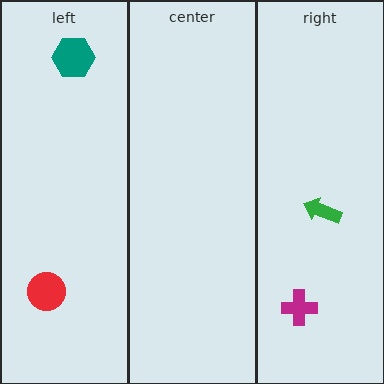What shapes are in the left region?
The red circle, the teal hexagon.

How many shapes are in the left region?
2.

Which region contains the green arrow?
The right region.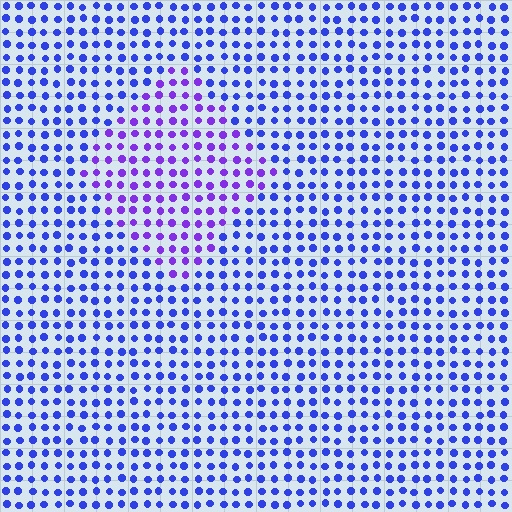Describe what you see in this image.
The image is filled with small blue elements in a uniform arrangement. A diamond-shaped region is visible where the elements are tinted to a slightly different hue, forming a subtle color boundary.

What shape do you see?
I see a diamond.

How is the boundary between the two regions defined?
The boundary is defined purely by a slight shift in hue (about 34 degrees). Spacing, size, and orientation are identical on both sides.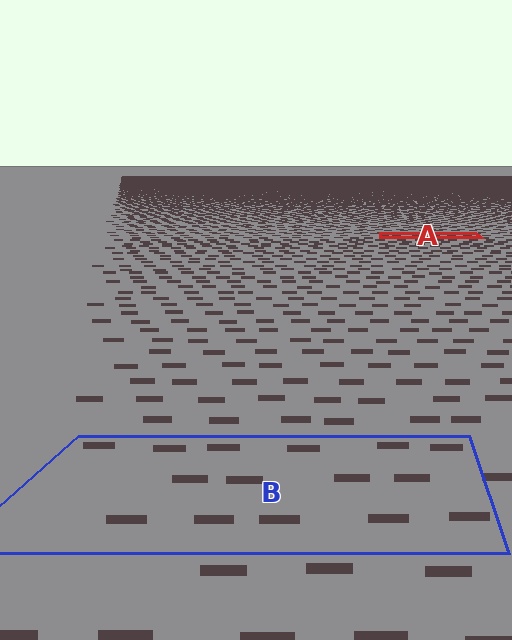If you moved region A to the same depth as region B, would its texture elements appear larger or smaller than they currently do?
They would appear larger. At a closer depth, the same texture elements are projected at a bigger on-screen size.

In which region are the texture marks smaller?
The texture marks are smaller in region A, because it is farther away.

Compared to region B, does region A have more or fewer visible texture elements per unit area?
Region A has more texture elements per unit area — they are packed more densely because it is farther away.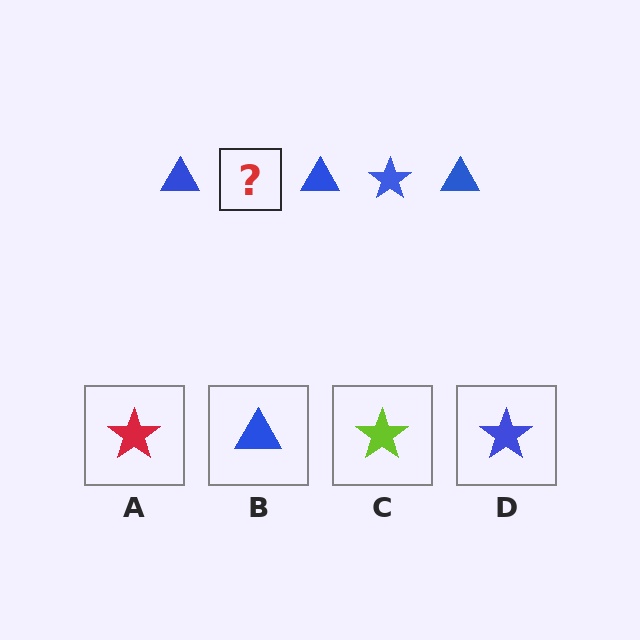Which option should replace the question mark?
Option D.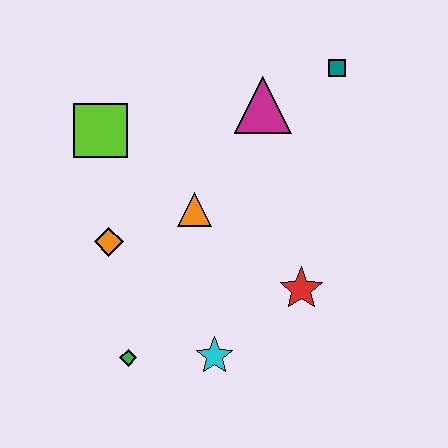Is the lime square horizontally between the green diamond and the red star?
No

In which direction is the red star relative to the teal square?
The red star is below the teal square.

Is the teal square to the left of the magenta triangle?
No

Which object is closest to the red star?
The cyan star is closest to the red star.